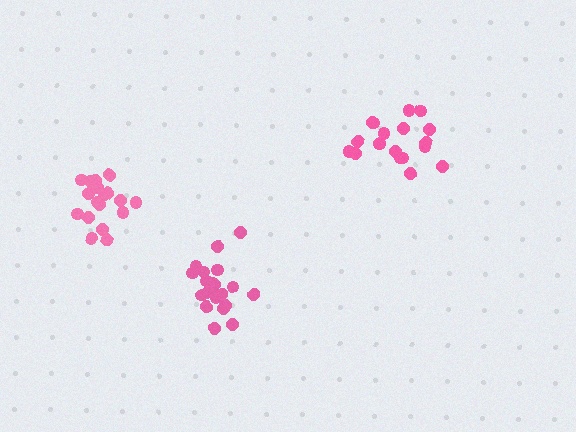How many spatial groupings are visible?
There are 3 spatial groupings.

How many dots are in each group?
Group 1: 21 dots, Group 2: 19 dots, Group 3: 18 dots (58 total).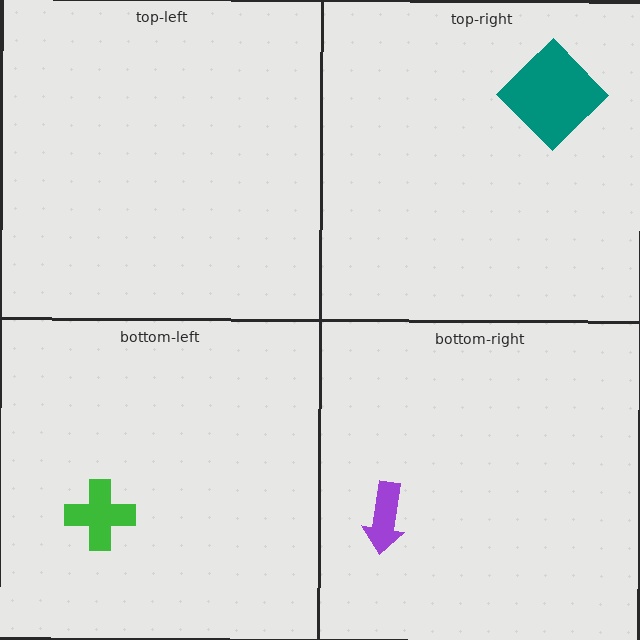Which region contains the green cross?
The bottom-left region.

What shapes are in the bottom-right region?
The purple arrow.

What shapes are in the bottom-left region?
The green cross.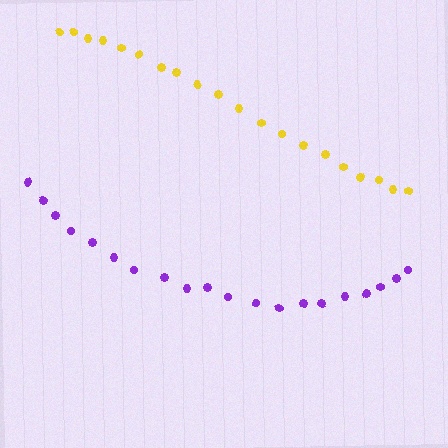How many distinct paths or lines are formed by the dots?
There are 2 distinct paths.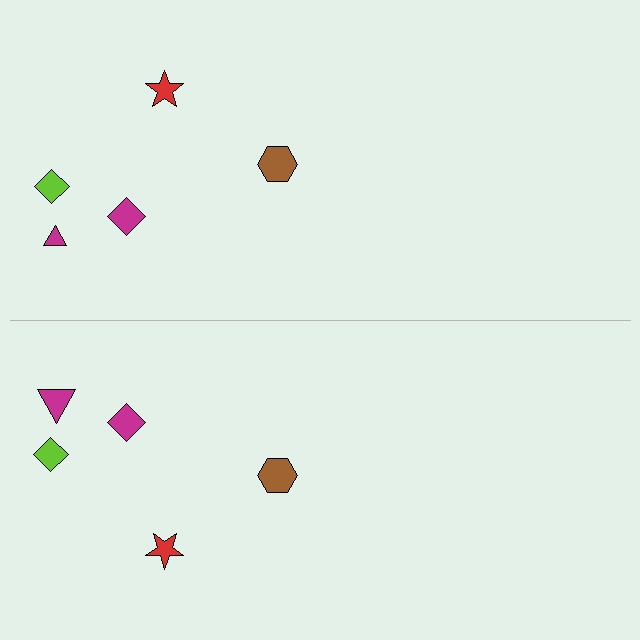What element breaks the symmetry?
The magenta triangle on the bottom side has a different size than its mirror counterpart.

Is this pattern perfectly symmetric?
No, the pattern is not perfectly symmetric. The magenta triangle on the bottom side has a different size than its mirror counterpart.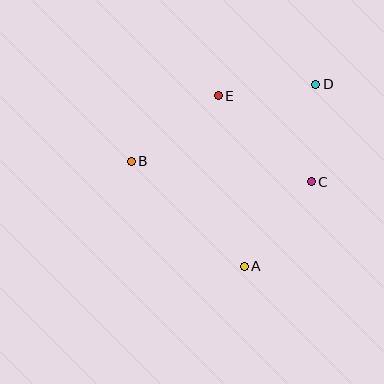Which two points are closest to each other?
Points C and D are closest to each other.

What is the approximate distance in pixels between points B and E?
The distance between B and E is approximately 109 pixels.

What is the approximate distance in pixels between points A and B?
The distance between A and B is approximately 154 pixels.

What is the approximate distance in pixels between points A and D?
The distance between A and D is approximately 196 pixels.